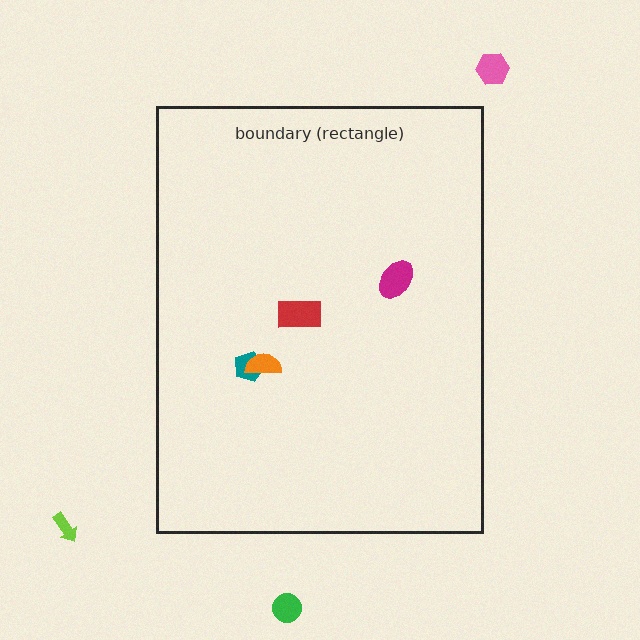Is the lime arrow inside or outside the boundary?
Outside.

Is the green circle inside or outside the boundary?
Outside.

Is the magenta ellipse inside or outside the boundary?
Inside.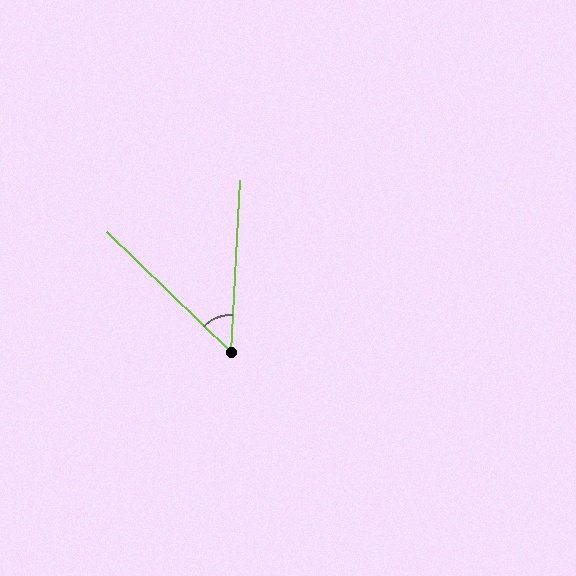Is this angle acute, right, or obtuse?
It is acute.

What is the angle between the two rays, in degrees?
Approximately 49 degrees.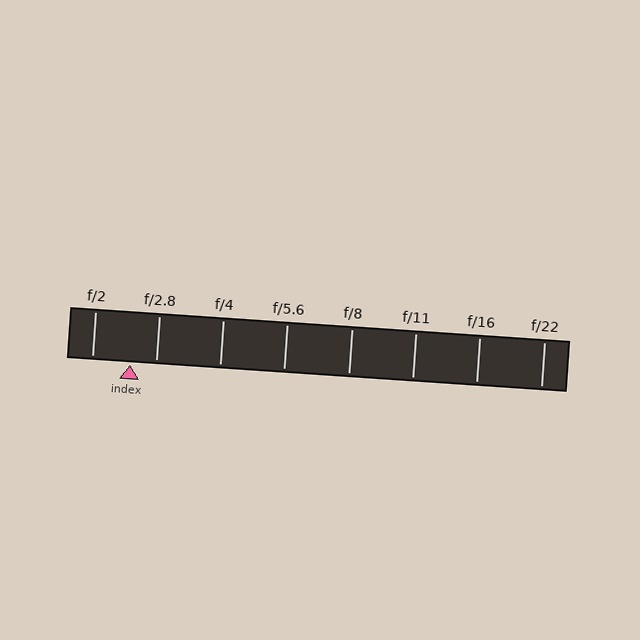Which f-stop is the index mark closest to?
The index mark is closest to f/2.8.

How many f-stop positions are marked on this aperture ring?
There are 8 f-stop positions marked.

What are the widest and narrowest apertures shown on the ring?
The widest aperture shown is f/2 and the narrowest is f/22.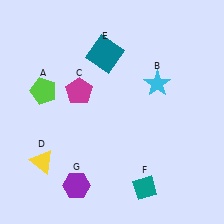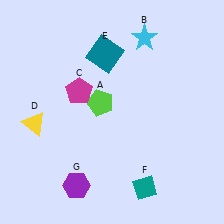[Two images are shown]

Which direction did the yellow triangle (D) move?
The yellow triangle (D) moved up.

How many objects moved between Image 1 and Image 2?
3 objects moved between the two images.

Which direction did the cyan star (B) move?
The cyan star (B) moved up.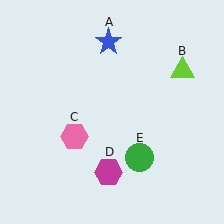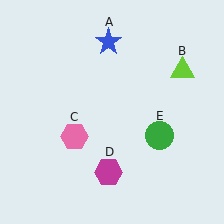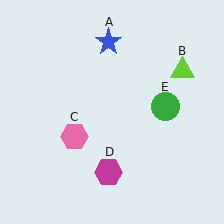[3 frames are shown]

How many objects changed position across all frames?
1 object changed position: green circle (object E).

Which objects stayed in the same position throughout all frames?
Blue star (object A) and lime triangle (object B) and pink hexagon (object C) and magenta hexagon (object D) remained stationary.